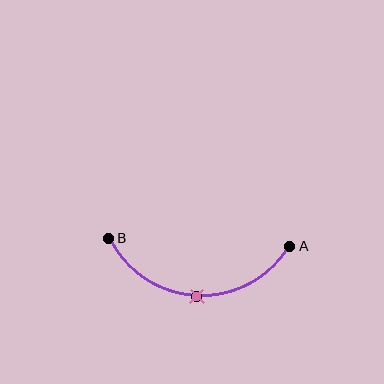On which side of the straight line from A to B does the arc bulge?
The arc bulges below the straight line connecting A and B.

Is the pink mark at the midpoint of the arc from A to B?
Yes. The pink mark lies on the arc at equal arc-length from both A and B — it is the arc midpoint.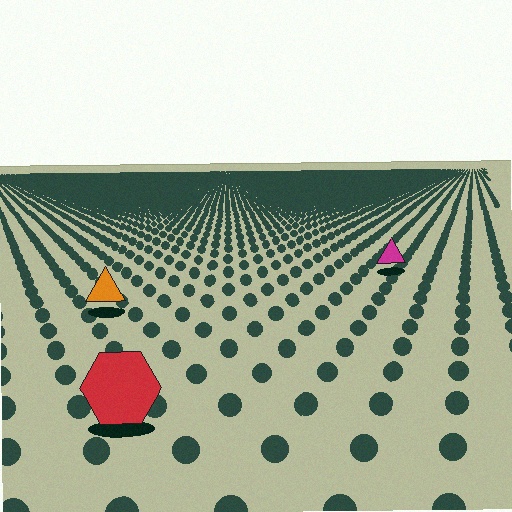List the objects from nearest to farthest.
From nearest to farthest: the red hexagon, the orange triangle, the magenta triangle.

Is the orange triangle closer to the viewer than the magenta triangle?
Yes. The orange triangle is closer — you can tell from the texture gradient: the ground texture is coarser near it.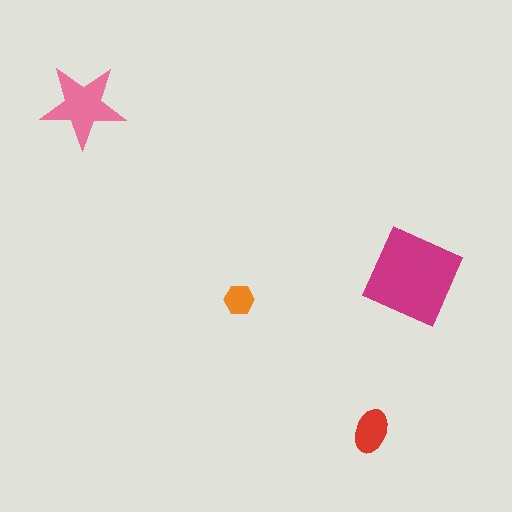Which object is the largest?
The magenta diamond.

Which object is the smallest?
The orange hexagon.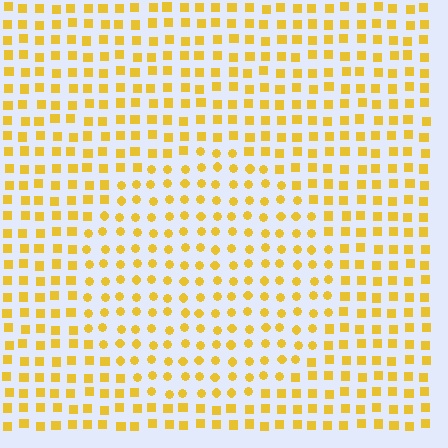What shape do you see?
I see a circle.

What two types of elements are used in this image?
The image uses circles inside the circle region and squares outside it.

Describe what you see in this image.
The image is filled with small yellow elements arranged in a uniform grid. A circle-shaped region contains circles, while the surrounding area contains squares. The boundary is defined purely by the change in element shape.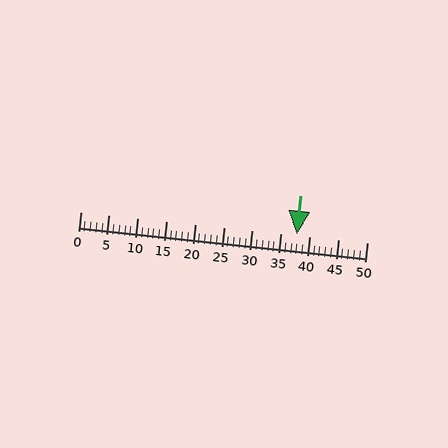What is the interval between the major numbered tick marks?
The major tick marks are spaced 5 units apart.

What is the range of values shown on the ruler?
The ruler shows values from 0 to 50.